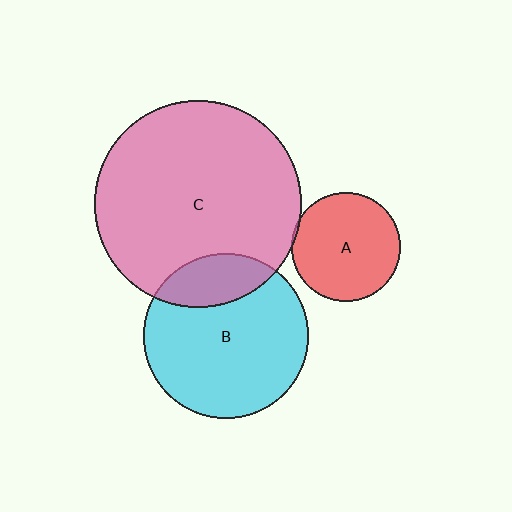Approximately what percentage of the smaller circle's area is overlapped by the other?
Approximately 20%.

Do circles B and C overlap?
Yes.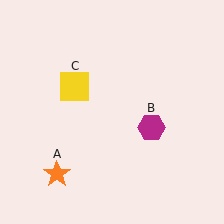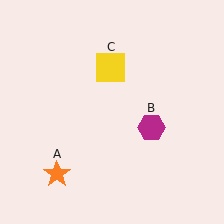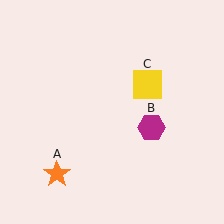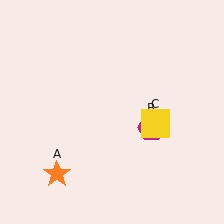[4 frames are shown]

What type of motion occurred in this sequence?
The yellow square (object C) rotated clockwise around the center of the scene.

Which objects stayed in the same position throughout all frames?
Orange star (object A) and magenta hexagon (object B) remained stationary.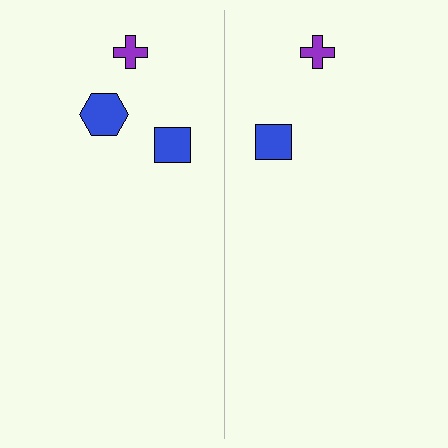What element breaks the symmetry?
A blue hexagon is missing from the right side.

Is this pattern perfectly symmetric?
No, the pattern is not perfectly symmetric. A blue hexagon is missing from the right side.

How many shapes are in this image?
There are 5 shapes in this image.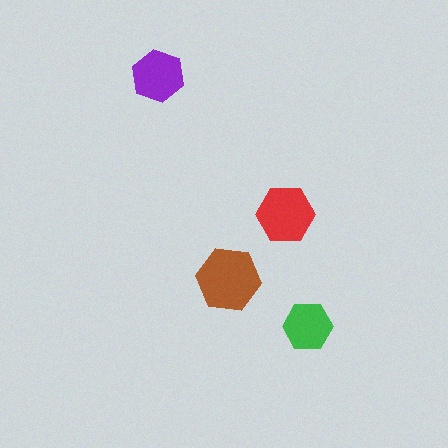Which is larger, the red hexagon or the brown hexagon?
The brown one.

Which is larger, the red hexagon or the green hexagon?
The red one.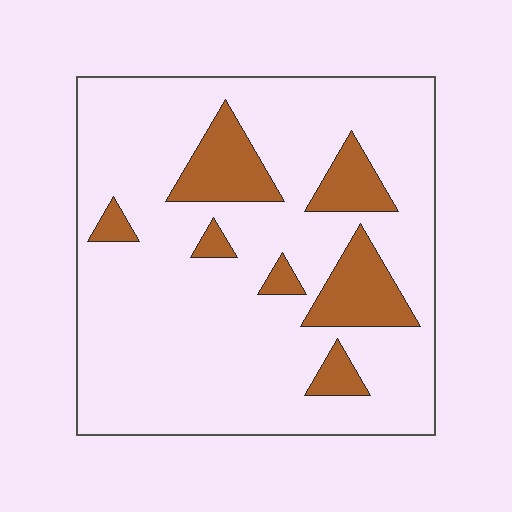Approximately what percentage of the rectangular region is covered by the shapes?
Approximately 15%.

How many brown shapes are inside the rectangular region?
7.